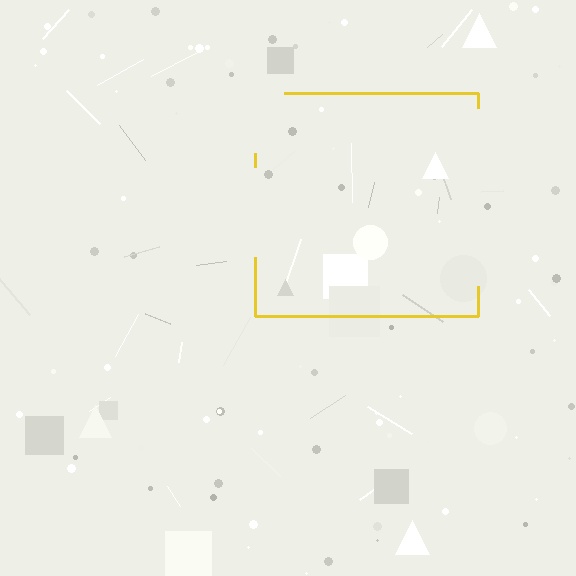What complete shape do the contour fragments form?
The contour fragments form a square.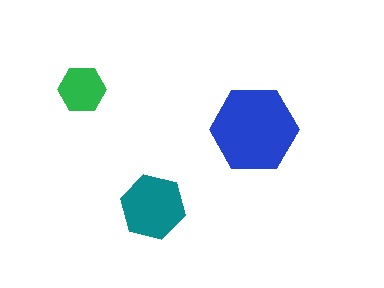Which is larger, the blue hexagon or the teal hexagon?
The blue one.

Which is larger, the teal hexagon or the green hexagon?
The teal one.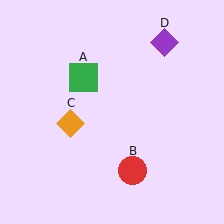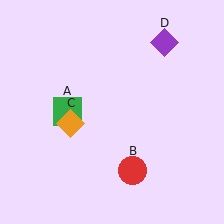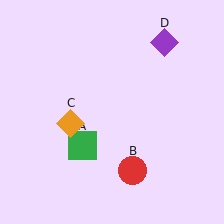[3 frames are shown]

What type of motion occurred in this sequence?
The green square (object A) rotated counterclockwise around the center of the scene.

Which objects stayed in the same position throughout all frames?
Red circle (object B) and orange diamond (object C) and purple diamond (object D) remained stationary.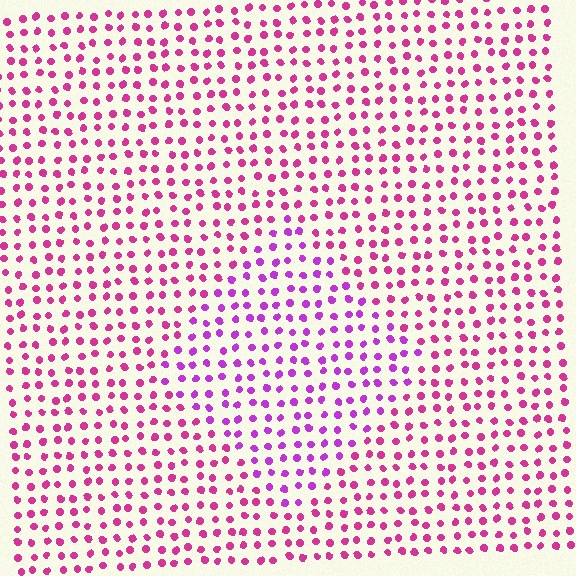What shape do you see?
I see a diamond.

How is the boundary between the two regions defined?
The boundary is defined purely by a slight shift in hue (about 30 degrees). Spacing, size, and orientation are identical on both sides.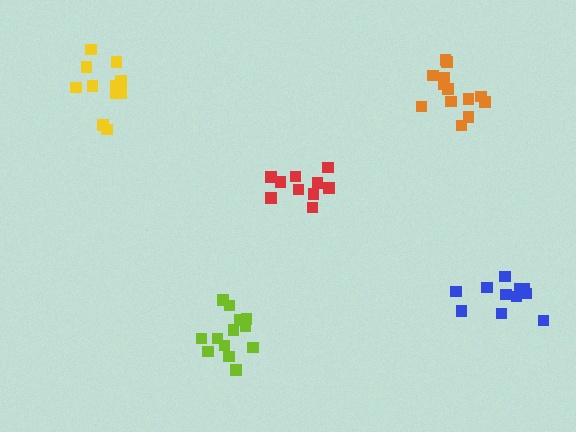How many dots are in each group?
Group 1: 13 dots, Group 2: 13 dots, Group 3: 10 dots, Group 4: 11 dots, Group 5: 11 dots (58 total).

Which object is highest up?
The yellow cluster is topmost.